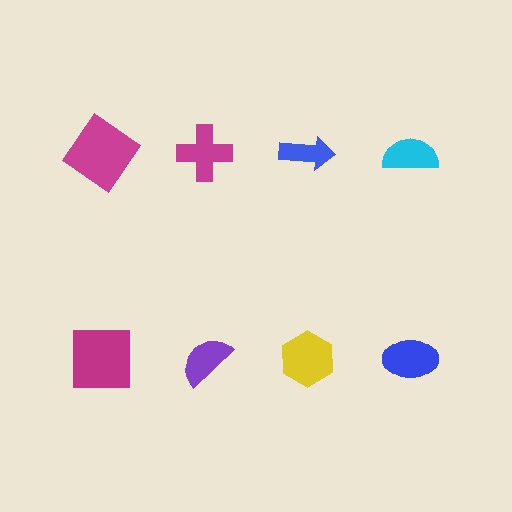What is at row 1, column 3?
A blue arrow.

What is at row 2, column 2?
A purple semicircle.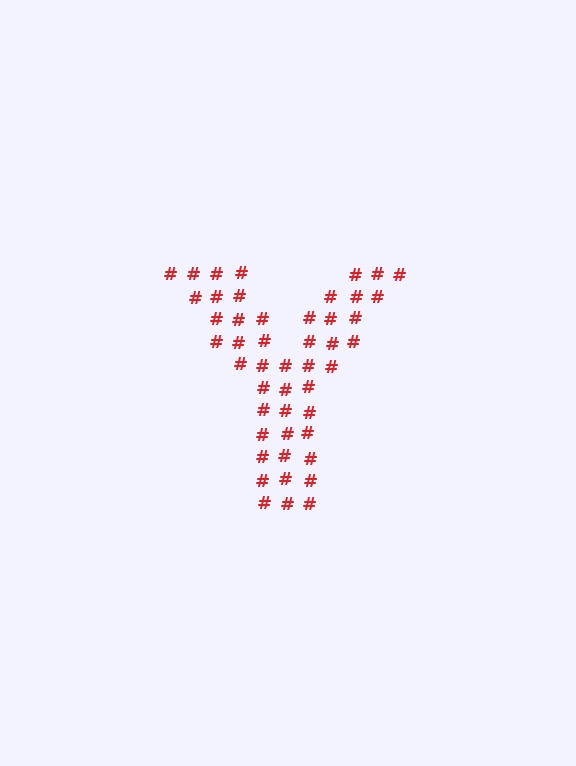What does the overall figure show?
The overall figure shows the letter Y.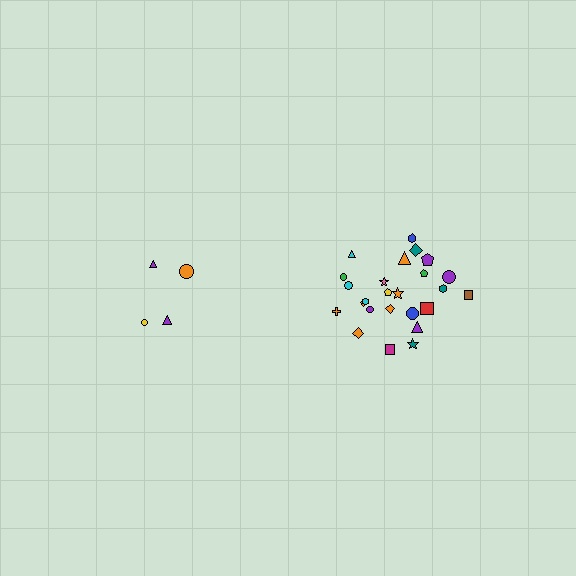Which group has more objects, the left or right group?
The right group.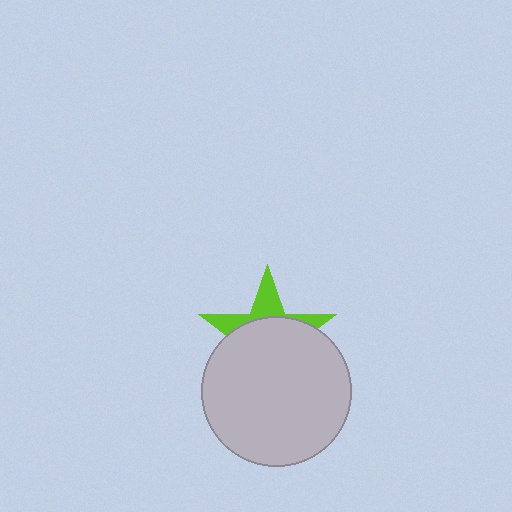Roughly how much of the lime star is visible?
A small part of it is visible (roughly 32%).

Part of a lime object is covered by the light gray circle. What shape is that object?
It is a star.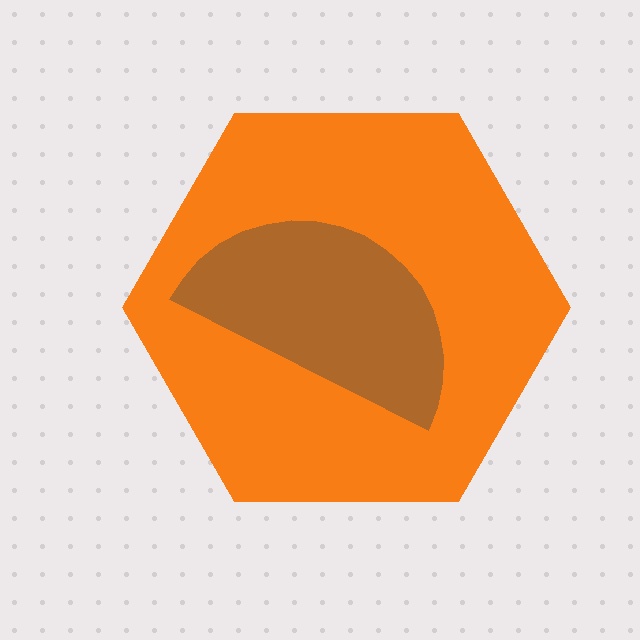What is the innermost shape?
The brown semicircle.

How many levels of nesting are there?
2.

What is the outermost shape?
The orange hexagon.